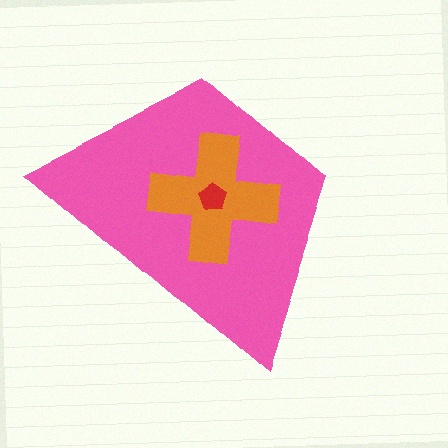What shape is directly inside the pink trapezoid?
The orange cross.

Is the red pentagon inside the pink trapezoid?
Yes.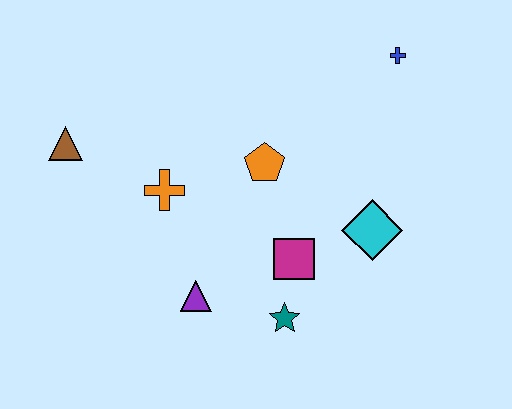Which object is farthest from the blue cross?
The brown triangle is farthest from the blue cross.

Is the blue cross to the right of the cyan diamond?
Yes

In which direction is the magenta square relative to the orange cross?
The magenta square is to the right of the orange cross.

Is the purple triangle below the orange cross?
Yes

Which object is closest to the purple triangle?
The teal star is closest to the purple triangle.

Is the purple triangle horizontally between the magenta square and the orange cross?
Yes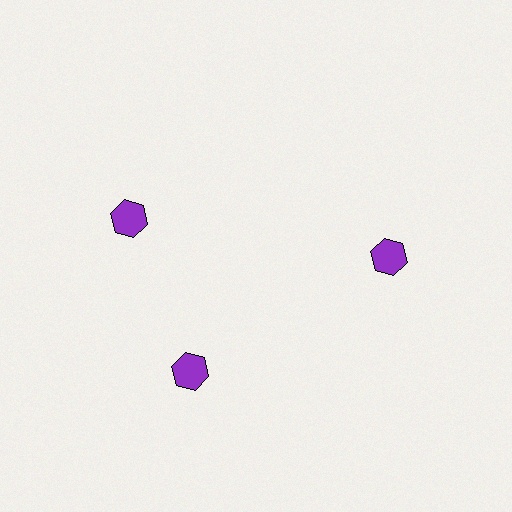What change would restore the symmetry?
The symmetry would be restored by rotating it back into even spacing with its neighbors so that all 3 hexagons sit at equal angles and equal distance from the center.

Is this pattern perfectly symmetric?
No. The 3 purple hexagons are arranged in a ring, but one element near the 11 o'clock position is rotated out of alignment along the ring, breaking the 3-fold rotational symmetry.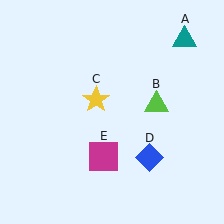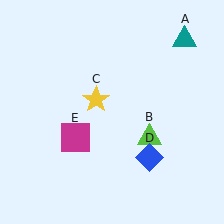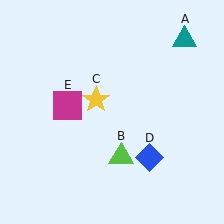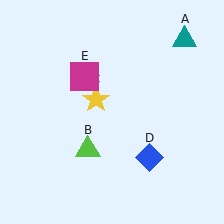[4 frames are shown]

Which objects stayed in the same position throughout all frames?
Teal triangle (object A) and yellow star (object C) and blue diamond (object D) remained stationary.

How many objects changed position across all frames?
2 objects changed position: lime triangle (object B), magenta square (object E).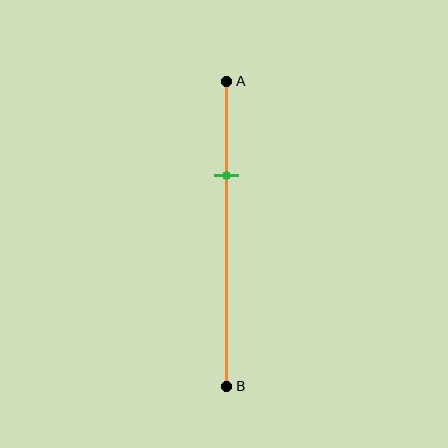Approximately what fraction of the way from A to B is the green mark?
The green mark is approximately 30% of the way from A to B.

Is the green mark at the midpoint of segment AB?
No, the mark is at about 30% from A, not at the 50% midpoint.